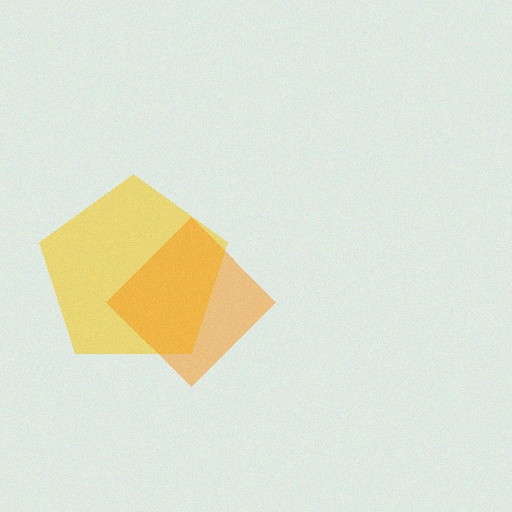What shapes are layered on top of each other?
The layered shapes are: a yellow pentagon, an orange diamond.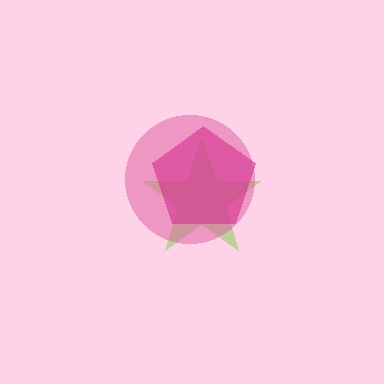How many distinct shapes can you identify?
There are 3 distinct shapes: a lime star, a pink circle, a magenta pentagon.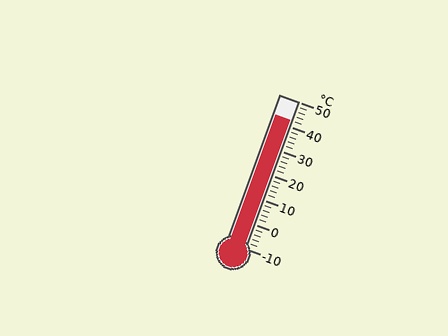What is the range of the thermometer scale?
The thermometer scale ranges from -10°C to 50°C.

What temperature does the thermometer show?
The thermometer shows approximately 42°C.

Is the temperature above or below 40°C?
The temperature is above 40°C.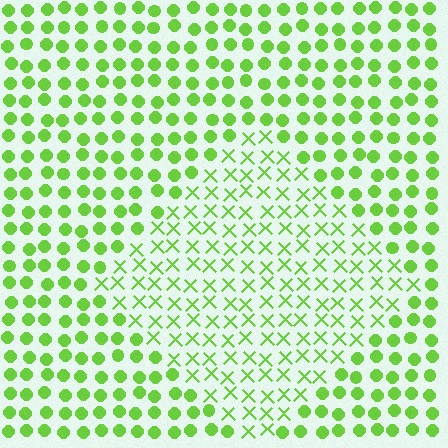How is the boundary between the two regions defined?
The boundary is defined by a change in element shape: X marks inside vs. circles outside. All elements share the same color and spacing.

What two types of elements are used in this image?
The image uses X marks inside the diamond region and circles outside it.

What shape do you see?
I see a diamond.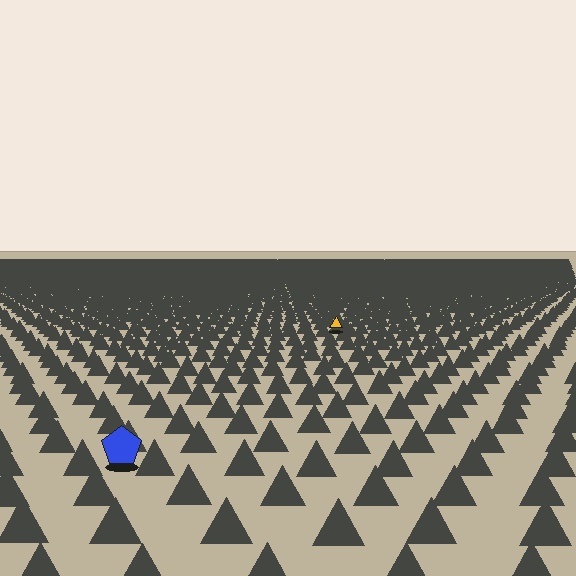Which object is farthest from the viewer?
The yellow triangle is farthest from the viewer. It appears smaller and the ground texture around it is denser.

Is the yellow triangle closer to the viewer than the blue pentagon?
No. The blue pentagon is closer — you can tell from the texture gradient: the ground texture is coarser near it.